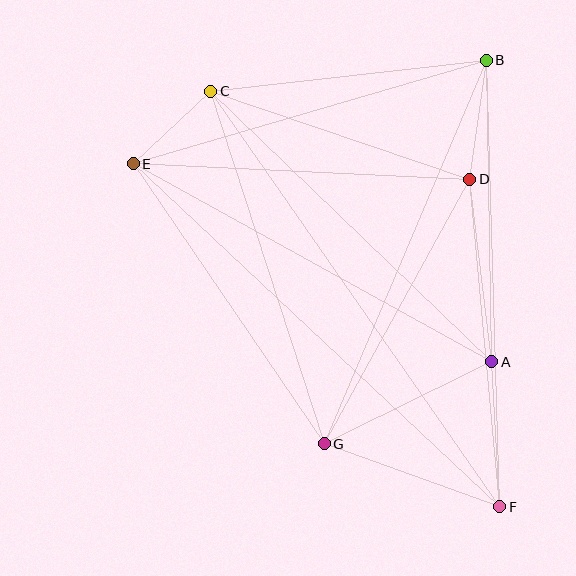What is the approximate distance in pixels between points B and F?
The distance between B and F is approximately 447 pixels.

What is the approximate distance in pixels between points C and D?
The distance between C and D is approximately 273 pixels.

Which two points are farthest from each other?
Points C and F are farthest from each other.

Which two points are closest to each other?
Points C and E are closest to each other.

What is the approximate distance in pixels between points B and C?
The distance between B and C is approximately 277 pixels.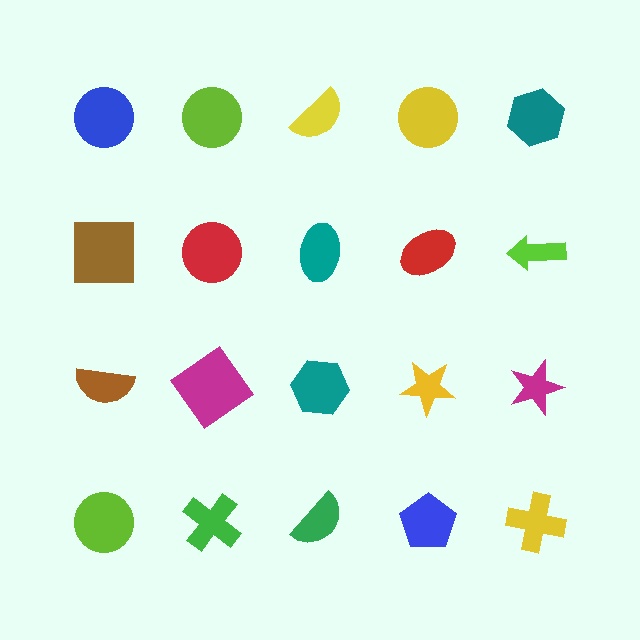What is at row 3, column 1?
A brown semicircle.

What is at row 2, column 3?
A teal ellipse.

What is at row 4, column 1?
A lime circle.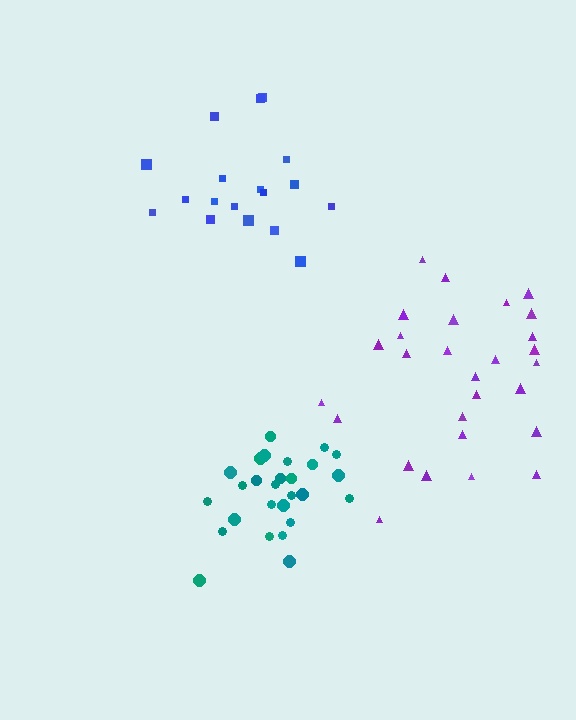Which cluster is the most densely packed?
Teal.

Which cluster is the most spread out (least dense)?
Purple.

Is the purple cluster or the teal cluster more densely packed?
Teal.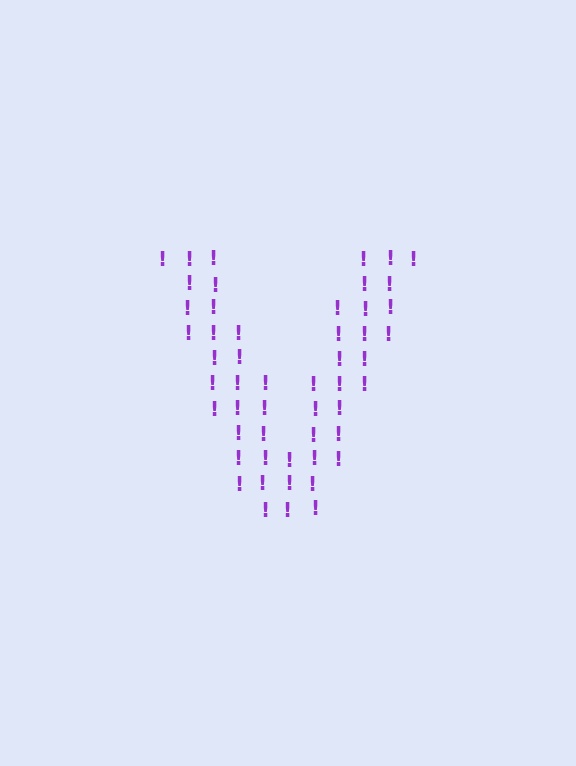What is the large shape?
The large shape is the letter V.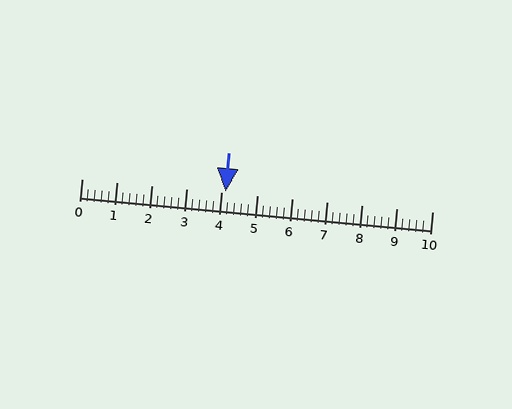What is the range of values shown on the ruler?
The ruler shows values from 0 to 10.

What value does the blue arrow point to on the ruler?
The blue arrow points to approximately 4.1.